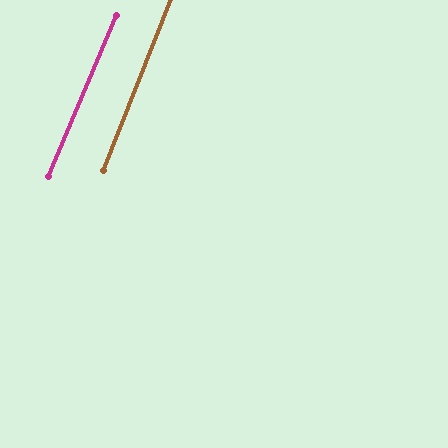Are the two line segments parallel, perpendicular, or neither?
Parallel — their directions differ by only 1.4°.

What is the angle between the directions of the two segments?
Approximately 1 degree.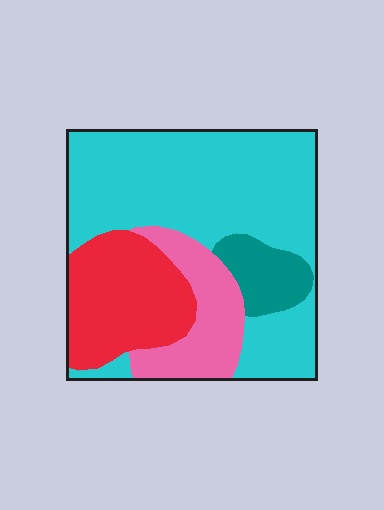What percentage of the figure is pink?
Pink covers 15% of the figure.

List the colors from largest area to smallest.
From largest to smallest: cyan, red, pink, teal.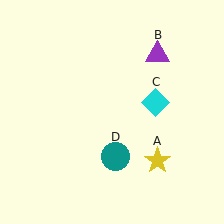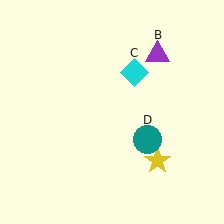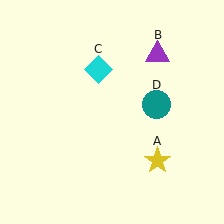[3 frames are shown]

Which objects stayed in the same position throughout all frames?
Yellow star (object A) and purple triangle (object B) remained stationary.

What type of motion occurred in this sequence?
The cyan diamond (object C), teal circle (object D) rotated counterclockwise around the center of the scene.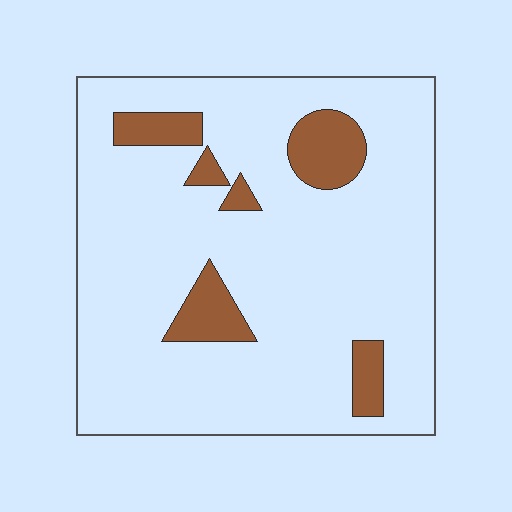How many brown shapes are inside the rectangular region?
6.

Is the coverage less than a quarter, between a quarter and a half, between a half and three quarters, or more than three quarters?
Less than a quarter.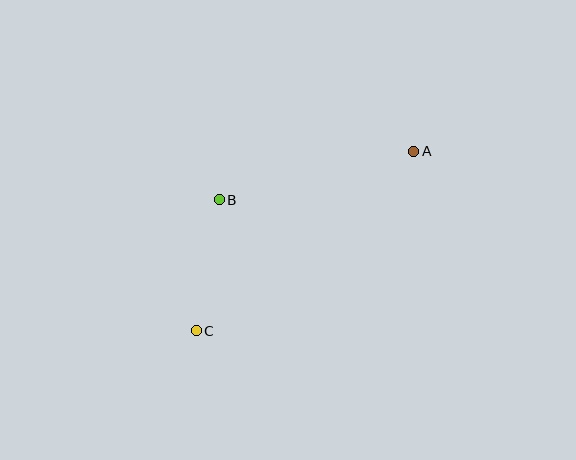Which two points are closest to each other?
Points B and C are closest to each other.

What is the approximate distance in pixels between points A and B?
The distance between A and B is approximately 200 pixels.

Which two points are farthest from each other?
Points A and C are farthest from each other.